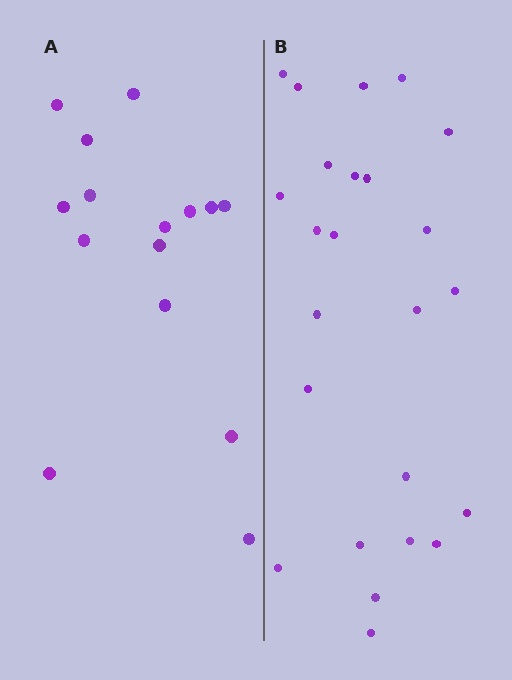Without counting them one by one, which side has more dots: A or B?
Region B (the right region) has more dots.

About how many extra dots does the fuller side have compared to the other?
Region B has roughly 8 or so more dots than region A.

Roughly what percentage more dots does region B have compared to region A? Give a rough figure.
About 60% more.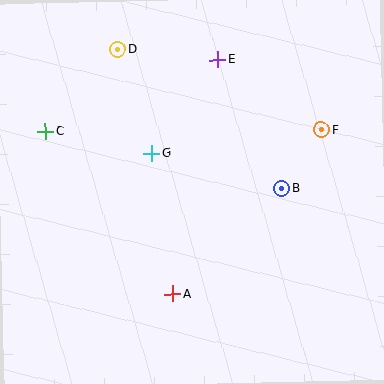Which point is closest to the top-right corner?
Point F is closest to the top-right corner.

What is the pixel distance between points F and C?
The distance between F and C is 276 pixels.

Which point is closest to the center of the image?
Point G at (152, 153) is closest to the center.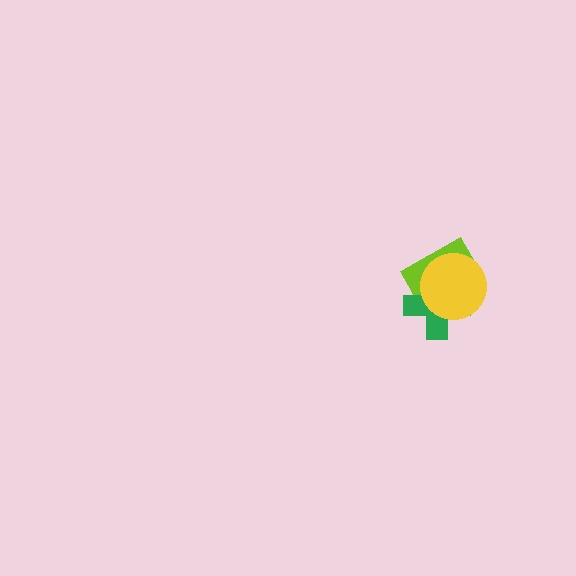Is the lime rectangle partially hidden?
Yes, it is partially covered by another shape.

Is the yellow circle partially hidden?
No, no other shape covers it.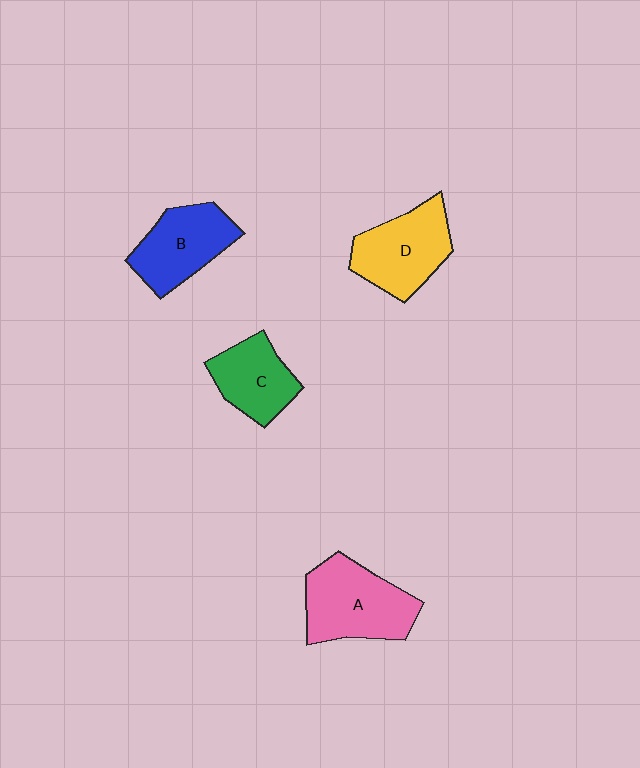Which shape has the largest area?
Shape A (pink).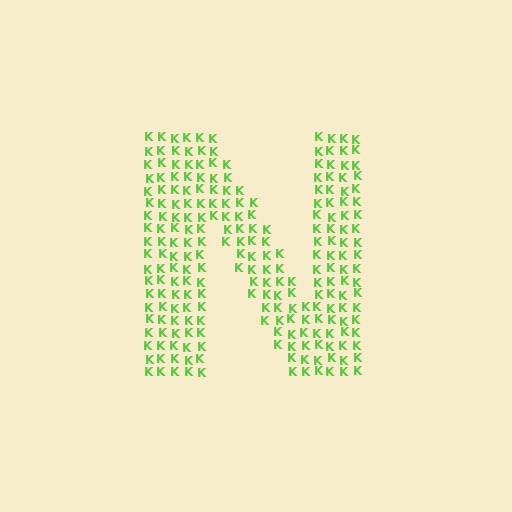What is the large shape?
The large shape is the letter N.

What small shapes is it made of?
It is made of small letter K's.